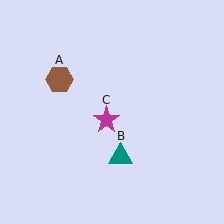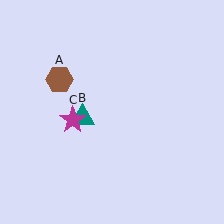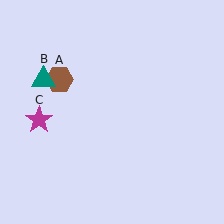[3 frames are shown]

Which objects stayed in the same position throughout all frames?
Brown hexagon (object A) remained stationary.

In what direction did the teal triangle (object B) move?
The teal triangle (object B) moved up and to the left.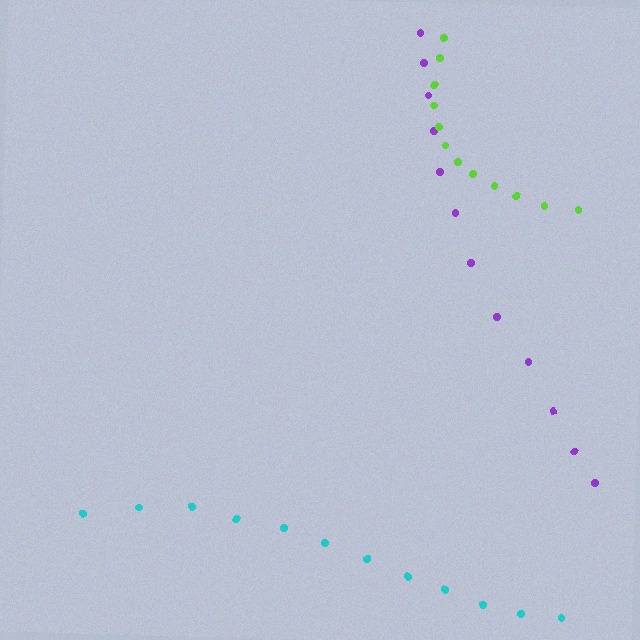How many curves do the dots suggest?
There are 3 distinct paths.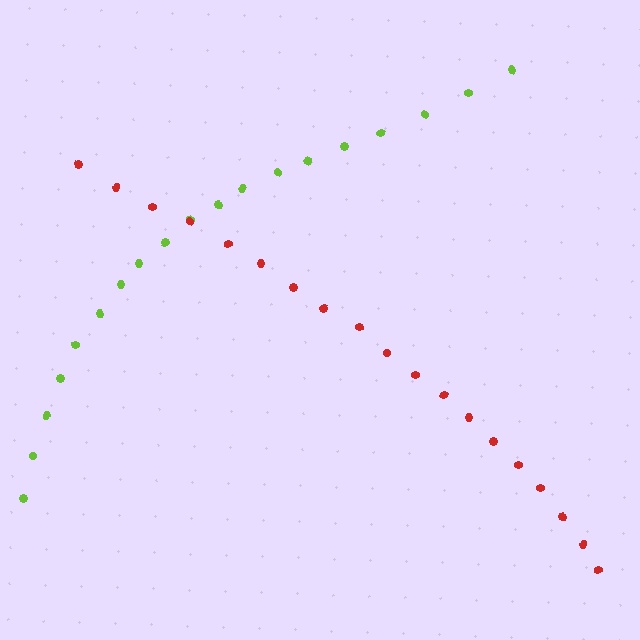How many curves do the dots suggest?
There are 2 distinct paths.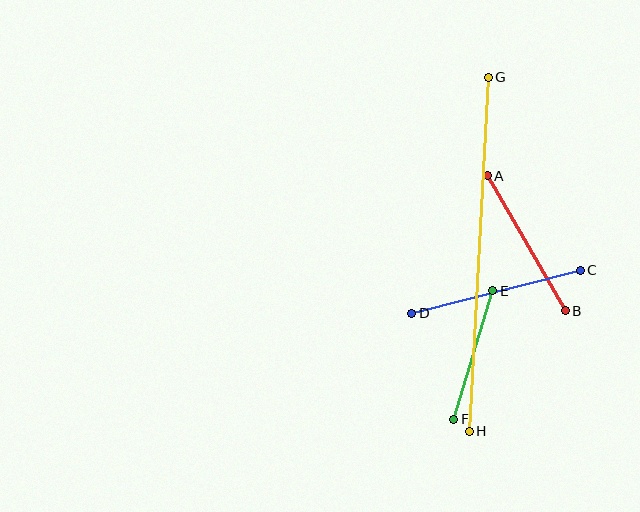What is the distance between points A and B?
The distance is approximately 156 pixels.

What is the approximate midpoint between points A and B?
The midpoint is at approximately (526, 243) pixels.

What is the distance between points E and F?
The distance is approximately 135 pixels.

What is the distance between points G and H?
The distance is approximately 355 pixels.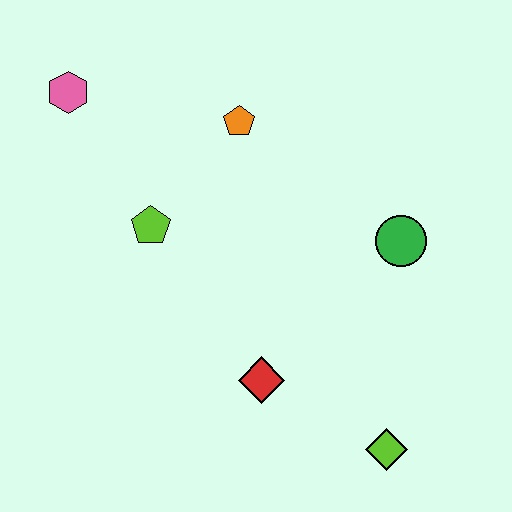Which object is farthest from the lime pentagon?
The lime diamond is farthest from the lime pentagon.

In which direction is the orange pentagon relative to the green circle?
The orange pentagon is to the left of the green circle.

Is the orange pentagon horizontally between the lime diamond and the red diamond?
No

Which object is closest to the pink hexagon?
The lime pentagon is closest to the pink hexagon.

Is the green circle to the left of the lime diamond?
No